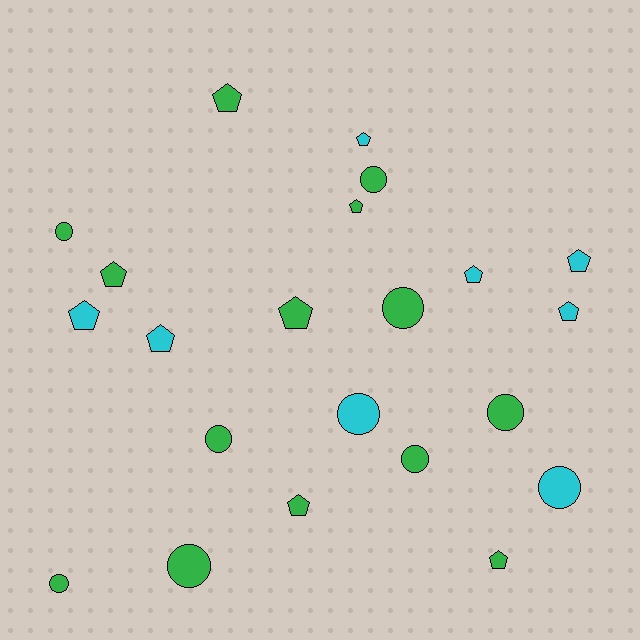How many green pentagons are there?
There are 6 green pentagons.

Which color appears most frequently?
Green, with 14 objects.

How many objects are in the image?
There are 22 objects.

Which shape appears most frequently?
Pentagon, with 12 objects.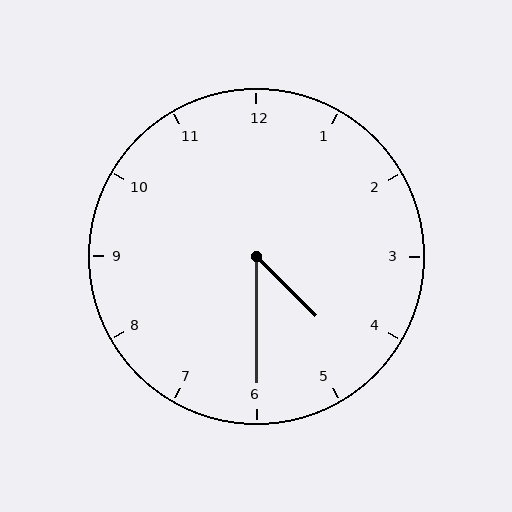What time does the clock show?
4:30.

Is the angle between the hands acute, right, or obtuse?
It is acute.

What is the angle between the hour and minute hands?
Approximately 45 degrees.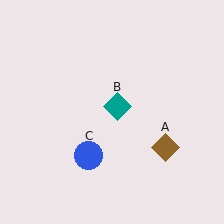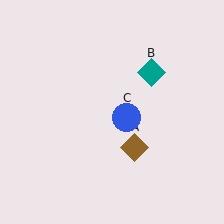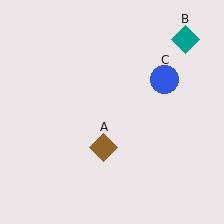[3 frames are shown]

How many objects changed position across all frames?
3 objects changed position: brown diamond (object A), teal diamond (object B), blue circle (object C).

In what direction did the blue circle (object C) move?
The blue circle (object C) moved up and to the right.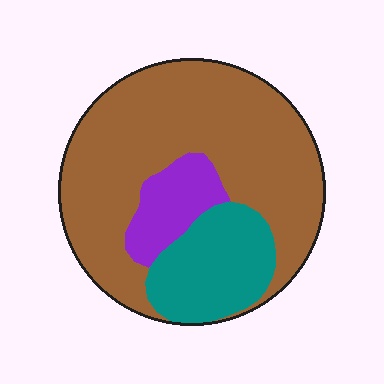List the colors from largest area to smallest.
From largest to smallest: brown, teal, purple.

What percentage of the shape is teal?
Teal covers about 20% of the shape.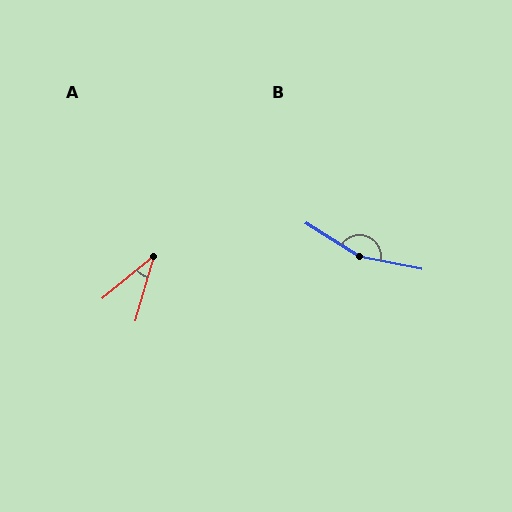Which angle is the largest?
B, at approximately 159 degrees.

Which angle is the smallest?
A, at approximately 34 degrees.